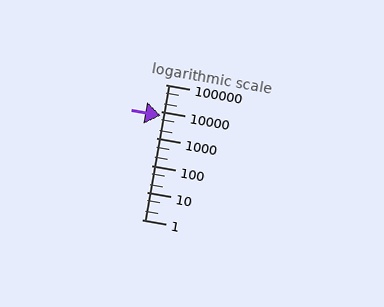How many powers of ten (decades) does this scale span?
The scale spans 5 decades, from 1 to 100000.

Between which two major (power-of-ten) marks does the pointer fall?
The pointer is between 1000 and 10000.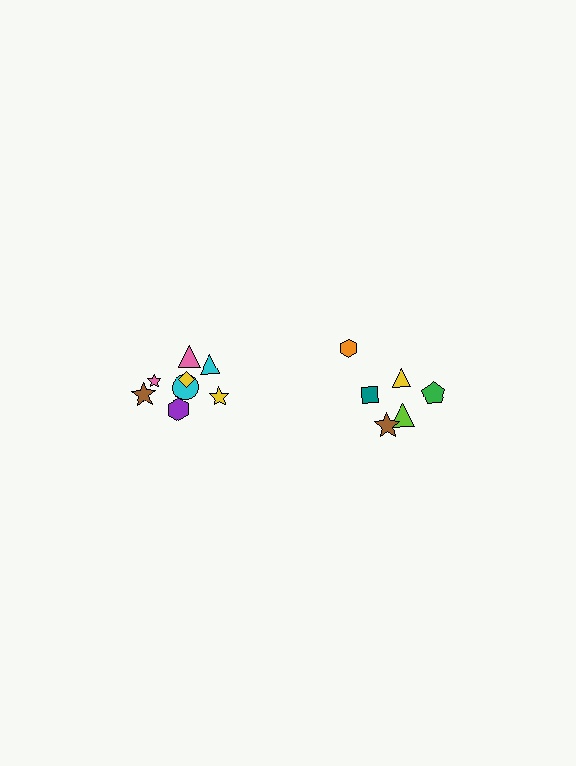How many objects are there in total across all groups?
There are 14 objects.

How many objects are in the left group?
There are 8 objects.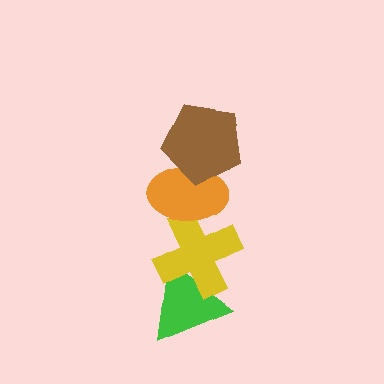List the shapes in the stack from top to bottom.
From top to bottom: the brown pentagon, the orange ellipse, the yellow cross, the green triangle.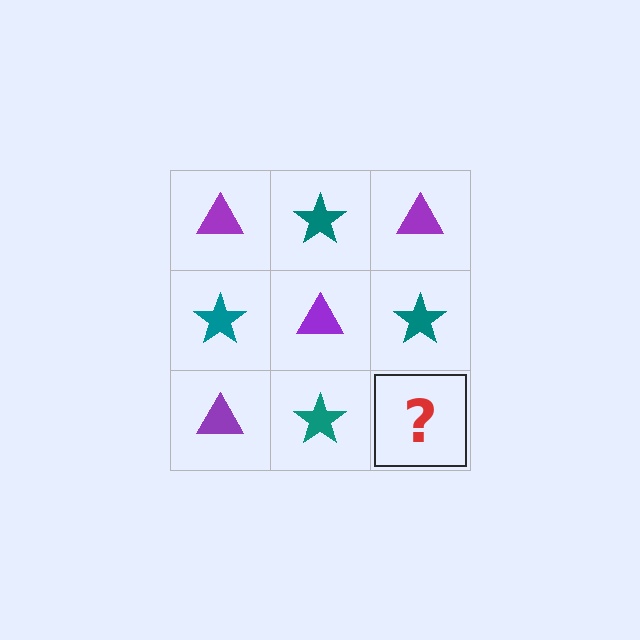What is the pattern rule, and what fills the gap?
The rule is that it alternates purple triangle and teal star in a checkerboard pattern. The gap should be filled with a purple triangle.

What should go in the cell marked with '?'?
The missing cell should contain a purple triangle.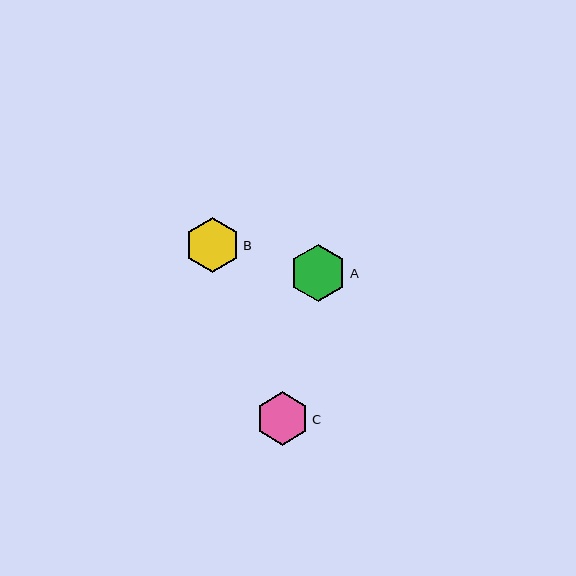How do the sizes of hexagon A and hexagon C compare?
Hexagon A and hexagon C are approximately the same size.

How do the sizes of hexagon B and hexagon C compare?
Hexagon B and hexagon C are approximately the same size.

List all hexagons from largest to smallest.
From largest to smallest: A, B, C.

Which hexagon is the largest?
Hexagon A is the largest with a size of approximately 57 pixels.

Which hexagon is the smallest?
Hexagon C is the smallest with a size of approximately 53 pixels.